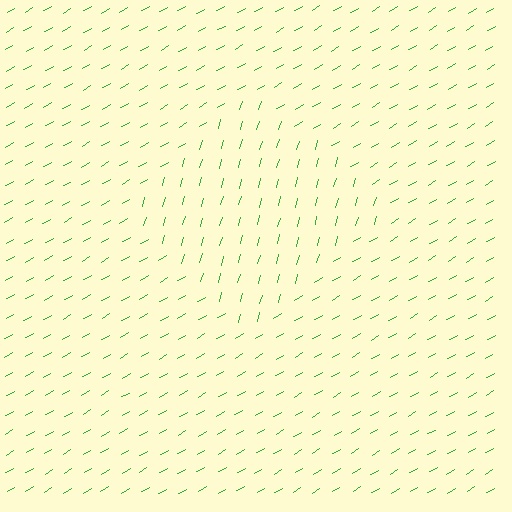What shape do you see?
I see a diamond.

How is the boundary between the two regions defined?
The boundary is defined purely by a change in line orientation (approximately 45 degrees difference). All lines are the same color and thickness.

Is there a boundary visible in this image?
Yes, there is a texture boundary formed by a change in line orientation.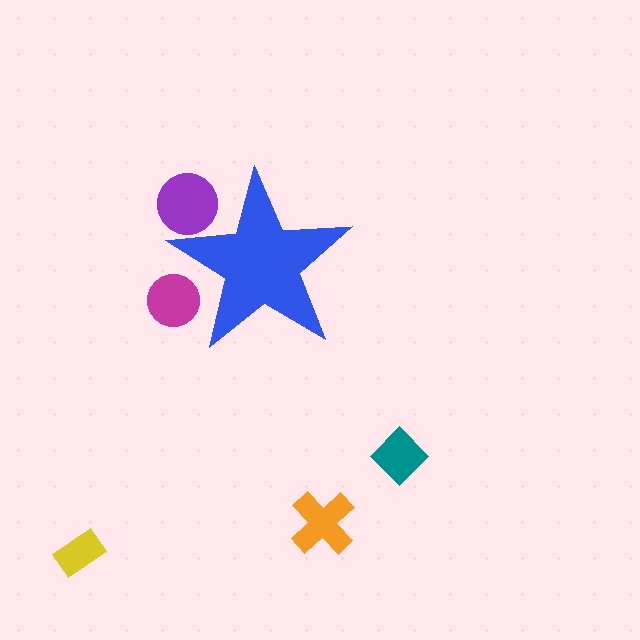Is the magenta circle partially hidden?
Yes, the magenta circle is partially hidden behind the blue star.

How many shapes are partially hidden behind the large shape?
2 shapes are partially hidden.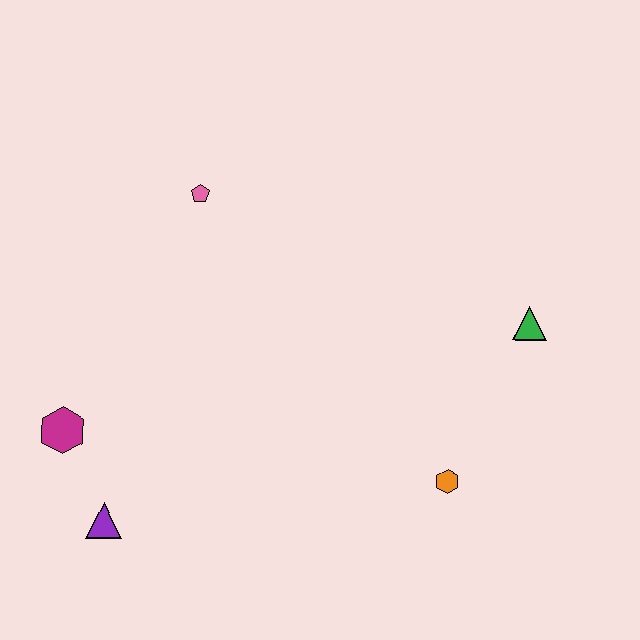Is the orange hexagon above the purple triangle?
Yes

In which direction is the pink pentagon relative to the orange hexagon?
The pink pentagon is above the orange hexagon.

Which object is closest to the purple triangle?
The magenta hexagon is closest to the purple triangle.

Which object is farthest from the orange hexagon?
The magenta hexagon is farthest from the orange hexagon.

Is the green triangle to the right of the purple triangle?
Yes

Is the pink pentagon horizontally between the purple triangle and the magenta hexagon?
No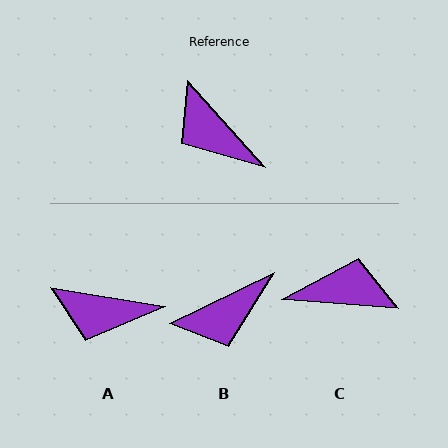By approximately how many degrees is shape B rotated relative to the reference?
Approximately 74 degrees counter-clockwise.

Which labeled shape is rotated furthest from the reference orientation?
C, about 136 degrees away.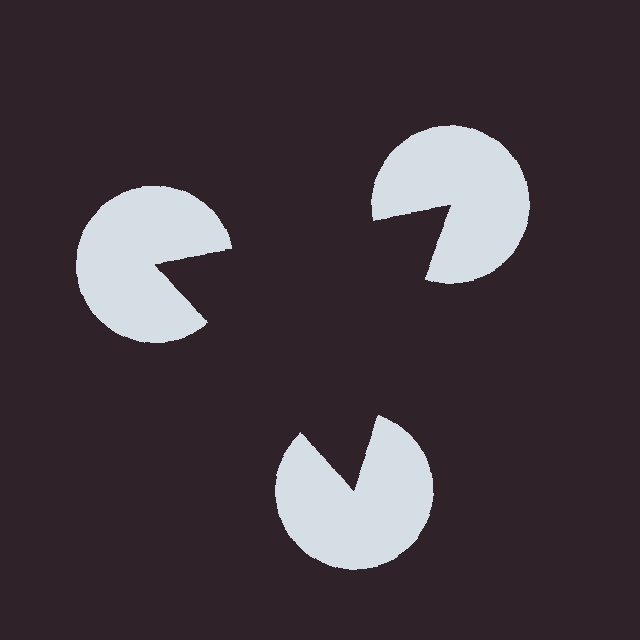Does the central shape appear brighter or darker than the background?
It typically appears slightly darker than the background, even though no actual brightness change is drawn.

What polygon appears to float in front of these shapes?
An illusory triangle — its edges are inferred from the aligned wedge cuts in the pac-man discs, not physically drawn.